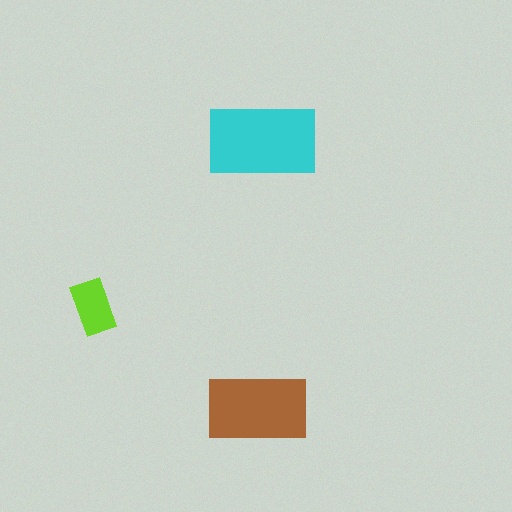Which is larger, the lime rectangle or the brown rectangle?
The brown one.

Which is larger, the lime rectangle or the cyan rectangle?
The cyan one.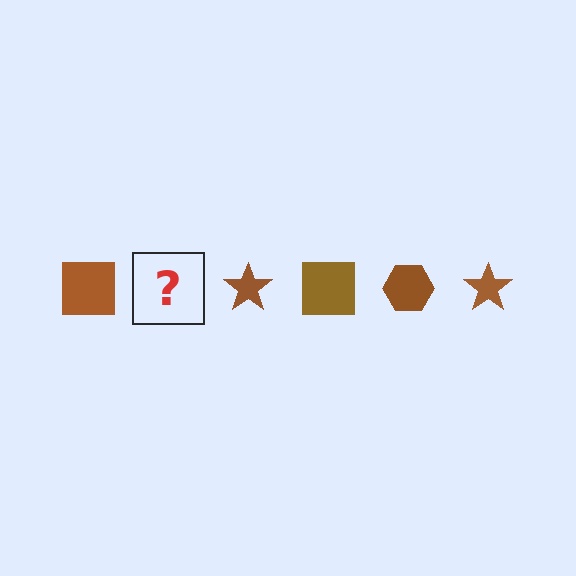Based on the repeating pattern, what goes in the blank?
The blank should be a brown hexagon.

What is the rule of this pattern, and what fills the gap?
The rule is that the pattern cycles through square, hexagon, star shapes in brown. The gap should be filled with a brown hexagon.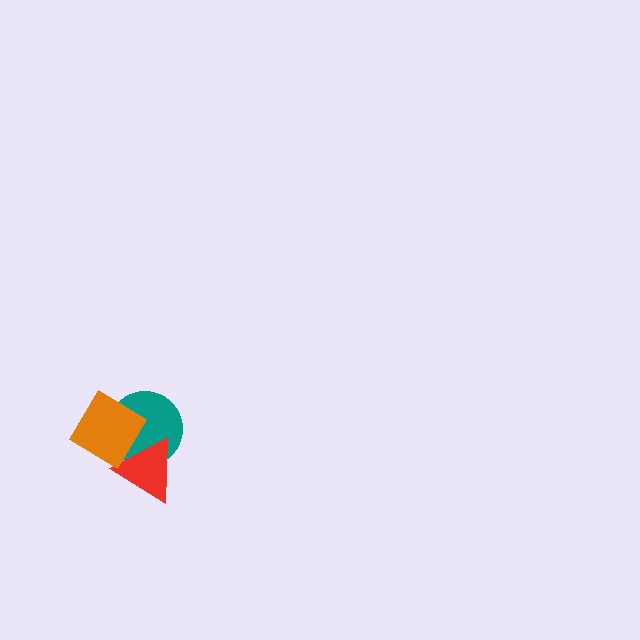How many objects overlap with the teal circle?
2 objects overlap with the teal circle.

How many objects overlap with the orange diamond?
2 objects overlap with the orange diamond.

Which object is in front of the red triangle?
The orange diamond is in front of the red triangle.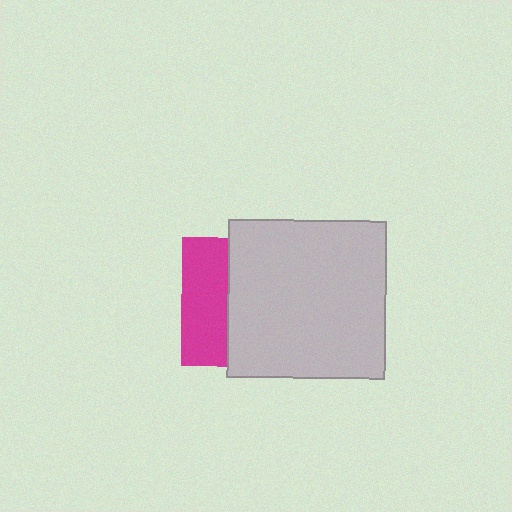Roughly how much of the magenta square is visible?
A small part of it is visible (roughly 35%).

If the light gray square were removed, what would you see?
You would see the complete magenta square.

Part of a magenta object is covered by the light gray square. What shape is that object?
It is a square.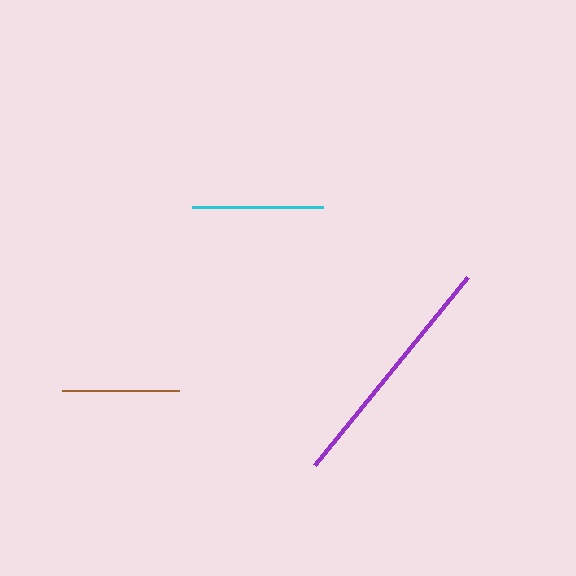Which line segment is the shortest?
The brown line is the shortest at approximately 117 pixels.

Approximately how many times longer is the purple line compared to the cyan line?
The purple line is approximately 1.8 times the length of the cyan line.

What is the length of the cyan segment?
The cyan segment is approximately 132 pixels long.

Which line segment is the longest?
The purple line is the longest at approximately 242 pixels.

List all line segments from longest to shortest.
From longest to shortest: purple, cyan, brown.